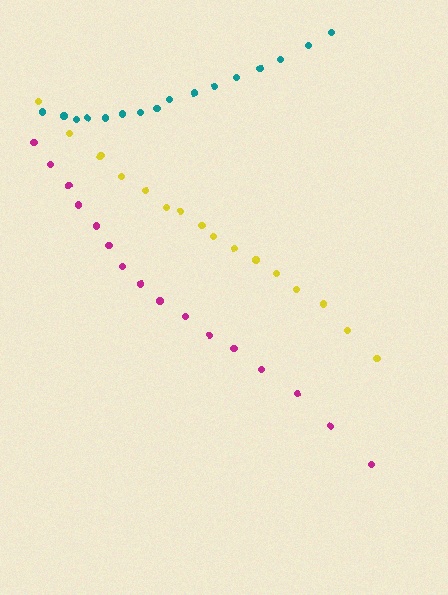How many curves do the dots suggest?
There are 3 distinct paths.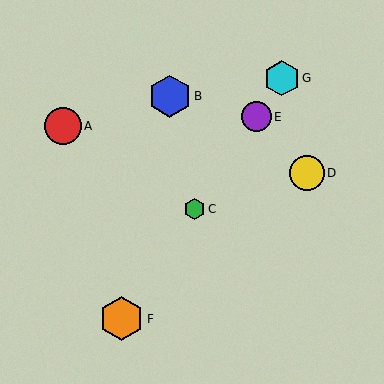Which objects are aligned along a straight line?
Objects C, E, F, G are aligned along a straight line.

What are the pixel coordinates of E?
Object E is at (256, 117).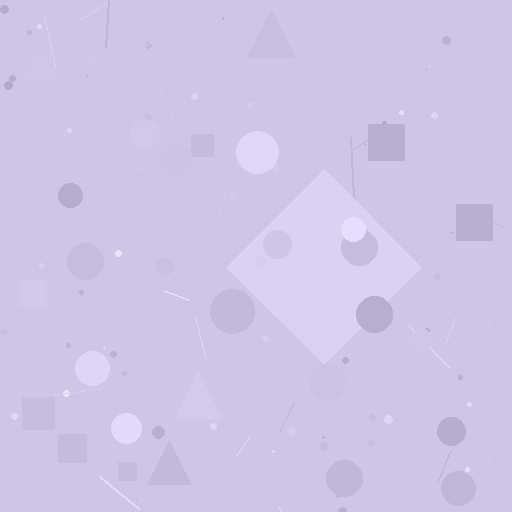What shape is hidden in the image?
A diamond is hidden in the image.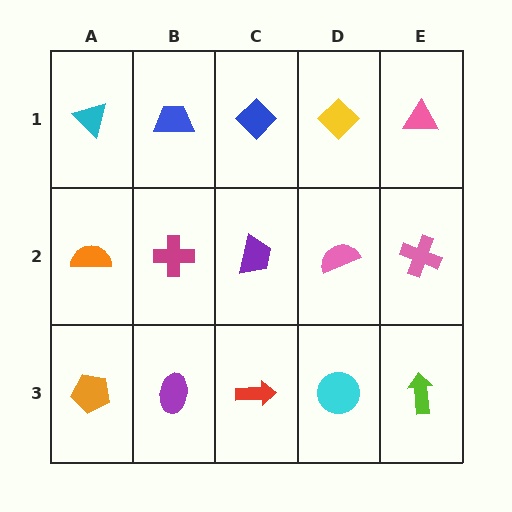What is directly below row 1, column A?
An orange semicircle.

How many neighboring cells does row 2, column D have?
4.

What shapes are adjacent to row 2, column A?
A cyan triangle (row 1, column A), an orange pentagon (row 3, column A), a magenta cross (row 2, column B).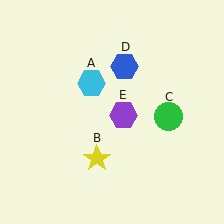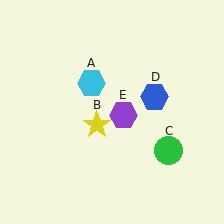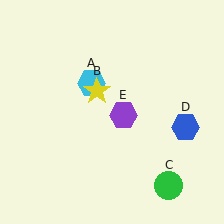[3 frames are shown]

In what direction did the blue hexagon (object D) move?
The blue hexagon (object D) moved down and to the right.